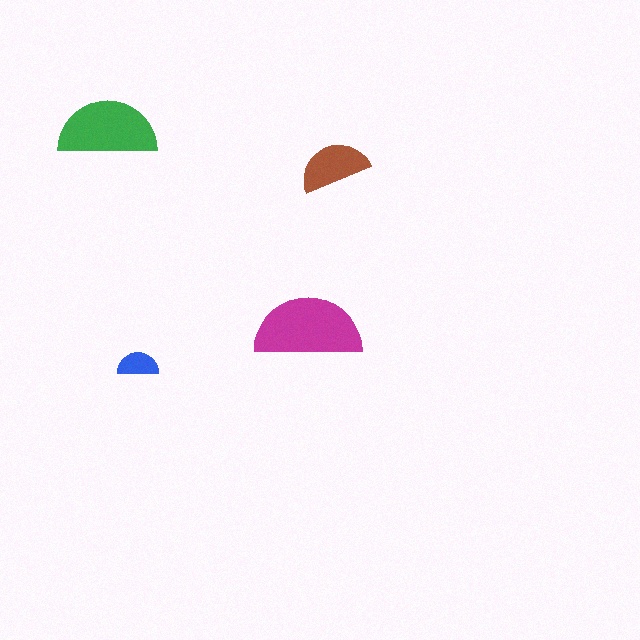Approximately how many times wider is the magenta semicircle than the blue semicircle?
About 2.5 times wider.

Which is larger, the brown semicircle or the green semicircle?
The green one.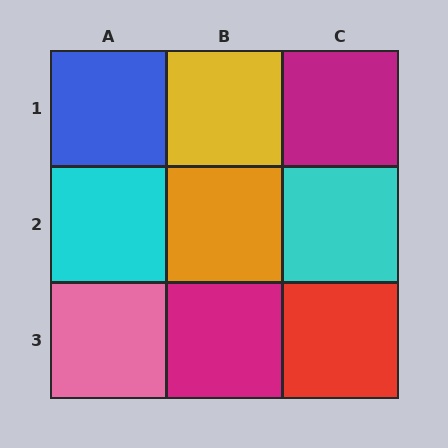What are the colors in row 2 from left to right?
Cyan, orange, cyan.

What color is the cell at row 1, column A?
Blue.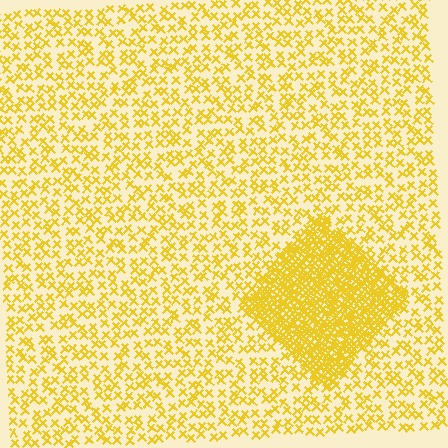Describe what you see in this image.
The image contains small yellow elements arranged at two different densities. A diamond-shaped region is visible where the elements are more densely packed than the surrounding area.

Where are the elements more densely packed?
The elements are more densely packed inside the diamond boundary.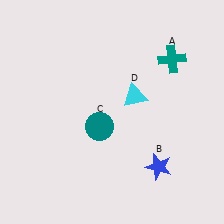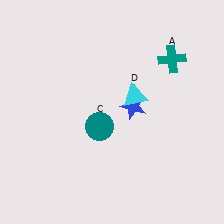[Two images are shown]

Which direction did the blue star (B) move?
The blue star (B) moved up.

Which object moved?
The blue star (B) moved up.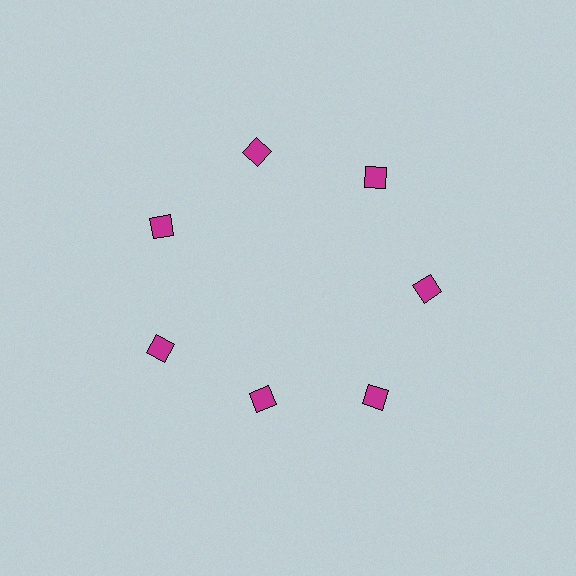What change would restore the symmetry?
The symmetry would be restored by moving it outward, back onto the ring so that all 7 diamonds sit at equal angles and equal distance from the center.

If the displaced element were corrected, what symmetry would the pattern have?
It would have 7-fold rotational symmetry — the pattern would map onto itself every 51 degrees.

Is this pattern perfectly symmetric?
No. The 7 magenta diamonds are arranged in a ring, but one element near the 6 o'clock position is pulled inward toward the center, breaking the 7-fold rotational symmetry.